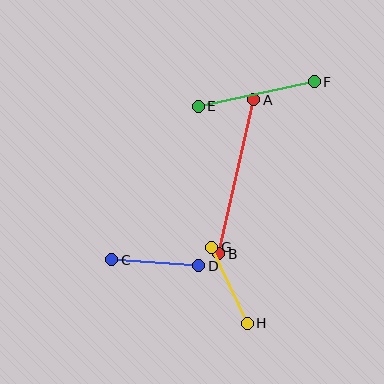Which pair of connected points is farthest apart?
Points A and B are farthest apart.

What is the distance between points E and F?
The distance is approximately 119 pixels.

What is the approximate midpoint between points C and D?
The midpoint is at approximately (155, 263) pixels.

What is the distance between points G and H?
The distance is approximately 84 pixels.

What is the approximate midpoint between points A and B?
The midpoint is at approximately (236, 177) pixels.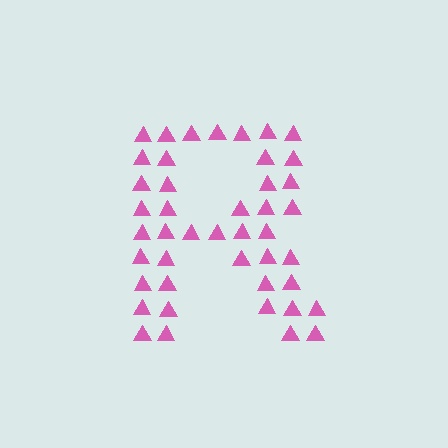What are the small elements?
The small elements are triangles.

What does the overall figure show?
The overall figure shows the letter R.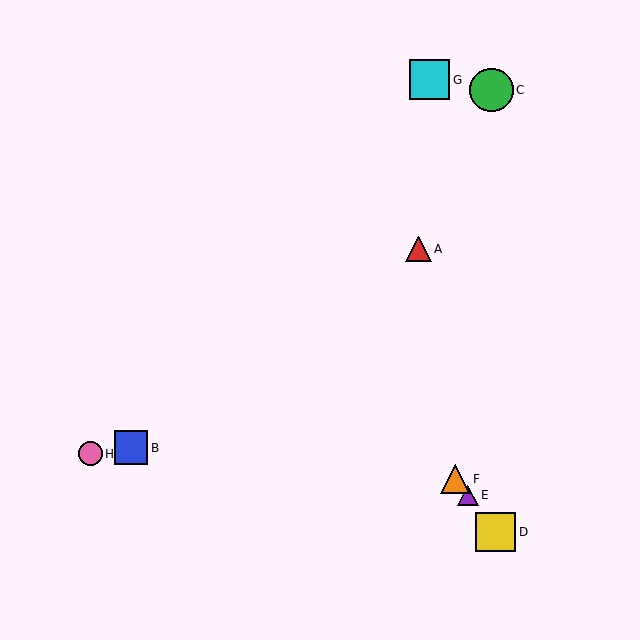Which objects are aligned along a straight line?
Objects D, E, F are aligned along a straight line.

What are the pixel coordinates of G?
Object G is at (430, 80).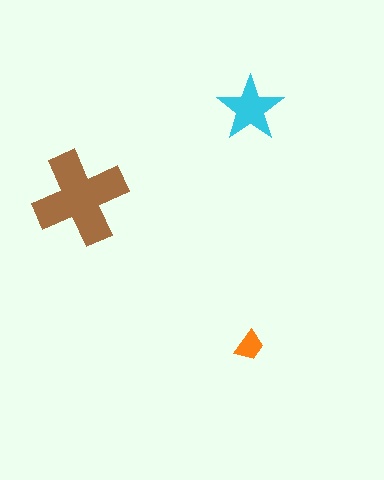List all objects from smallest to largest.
The orange trapezoid, the cyan star, the brown cross.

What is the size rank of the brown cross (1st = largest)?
1st.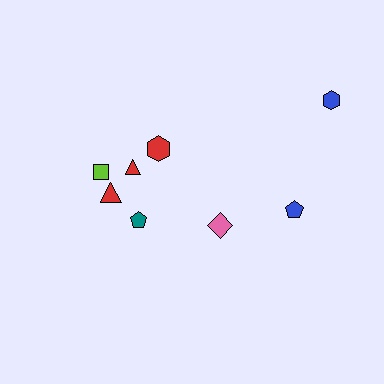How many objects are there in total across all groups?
There are 8 objects.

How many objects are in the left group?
There are 5 objects.